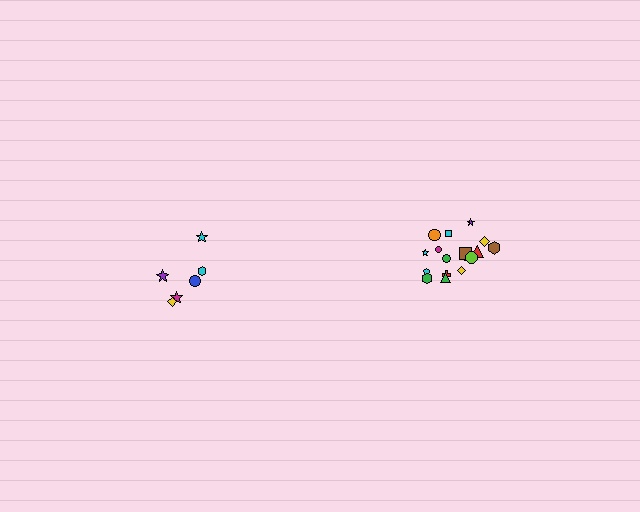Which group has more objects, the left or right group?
The right group.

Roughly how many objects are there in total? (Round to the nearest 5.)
Roughly 25 objects in total.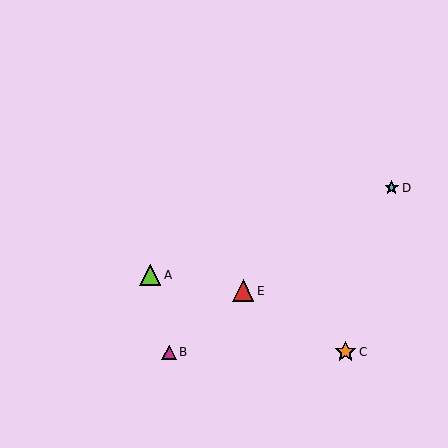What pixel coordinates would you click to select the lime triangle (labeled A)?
Click at (150, 275) to select the lime triangle A.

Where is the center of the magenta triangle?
The center of the magenta triangle is at (169, 352).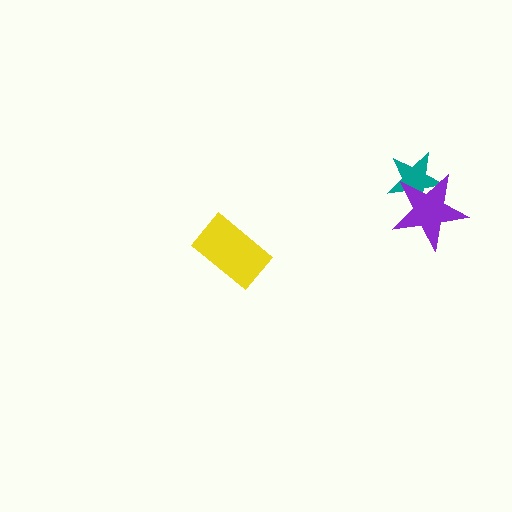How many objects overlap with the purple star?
1 object overlaps with the purple star.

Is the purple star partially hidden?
No, no other shape covers it.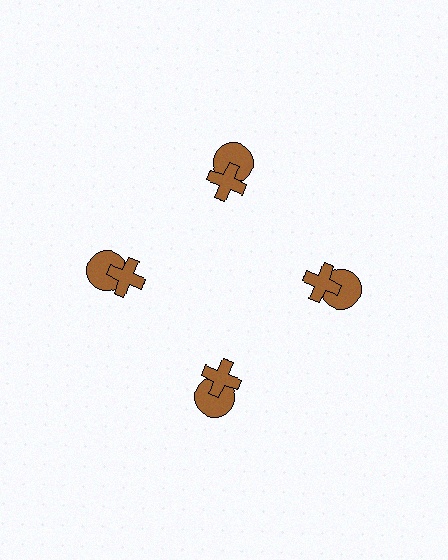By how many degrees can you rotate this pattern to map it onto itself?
The pattern maps onto itself every 90 degrees of rotation.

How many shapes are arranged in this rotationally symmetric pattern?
There are 8 shapes, arranged in 4 groups of 2.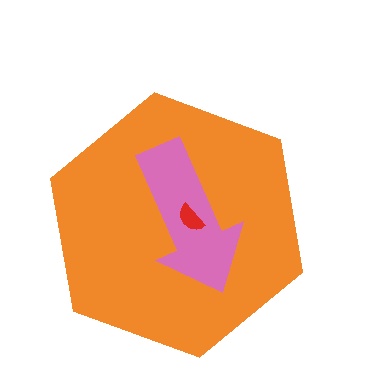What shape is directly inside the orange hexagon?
The pink arrow.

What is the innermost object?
The red semicircle.